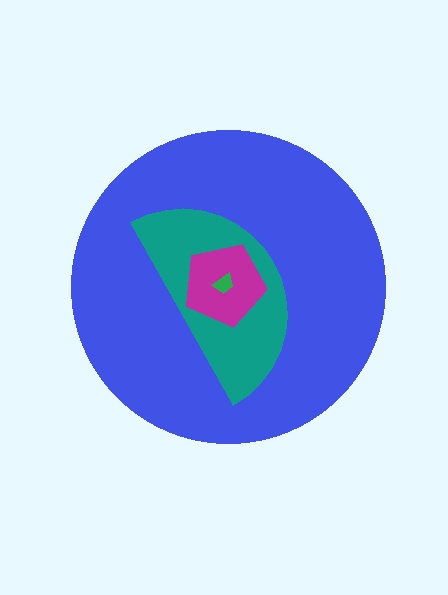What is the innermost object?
The green trapezoid.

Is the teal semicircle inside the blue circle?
Yes.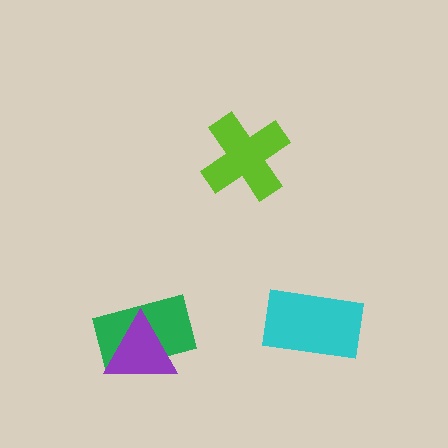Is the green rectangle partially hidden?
Yes, it is partially covered by another shape.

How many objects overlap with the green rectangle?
1 object overlaps with the green rectangle.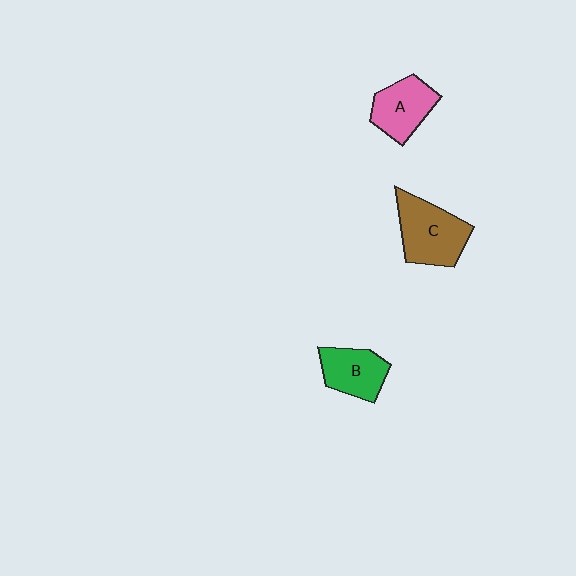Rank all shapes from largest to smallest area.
From largest to smallest: C (brown), A (pink), B (green).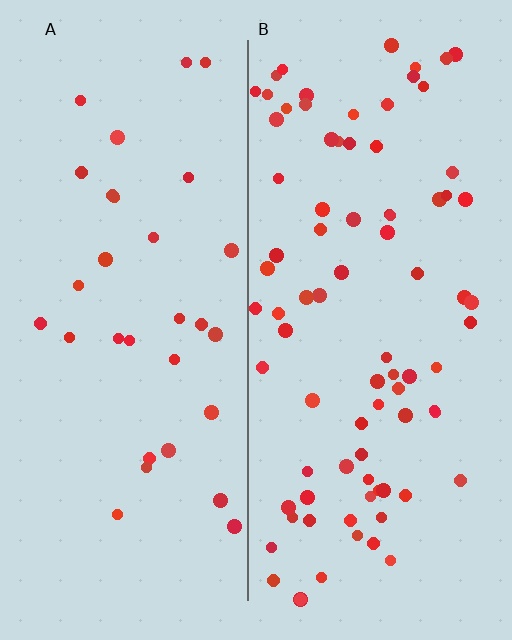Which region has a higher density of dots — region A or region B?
B (the right).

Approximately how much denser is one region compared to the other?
Approximately 2.7× — region B over region A.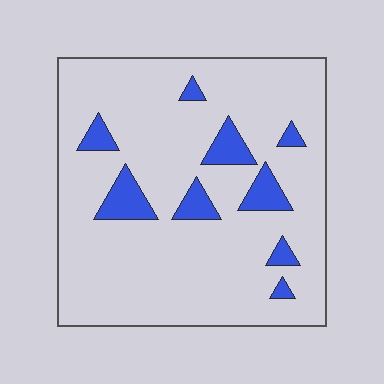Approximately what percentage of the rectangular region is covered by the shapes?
Approximately 10%.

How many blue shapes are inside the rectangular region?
9.